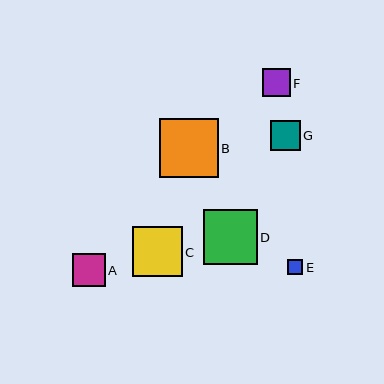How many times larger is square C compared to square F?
Square C is approximately 1.8 times the size of square F.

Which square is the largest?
Square B is the largest with a size of approximately 59 pixels.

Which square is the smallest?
Square E is the smallest with a size of approximately 15 pixels.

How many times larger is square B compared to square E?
Square B is approximately 3.9 times the size of square E.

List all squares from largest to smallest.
From largest to smallest: B, D, C, A, G, F, E.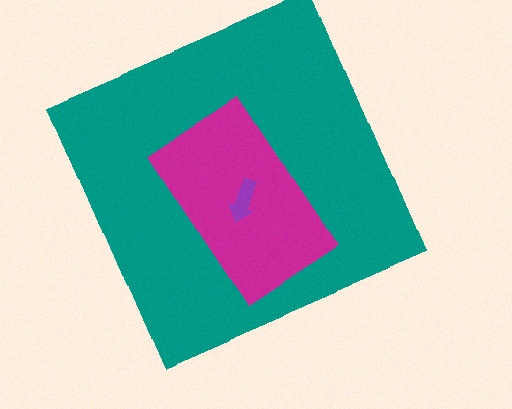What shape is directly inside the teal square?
The magenta rectangle.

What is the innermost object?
The purple arrow.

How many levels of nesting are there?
3.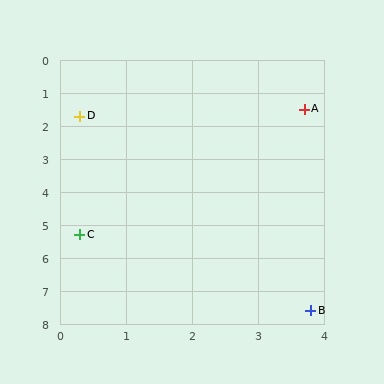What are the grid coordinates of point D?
Point D is at approximately (0.3, 1.7).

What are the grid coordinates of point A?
Point A is at approximately (3.7, 1.5).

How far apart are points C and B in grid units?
Points C and B are about 4.2 grid units apart.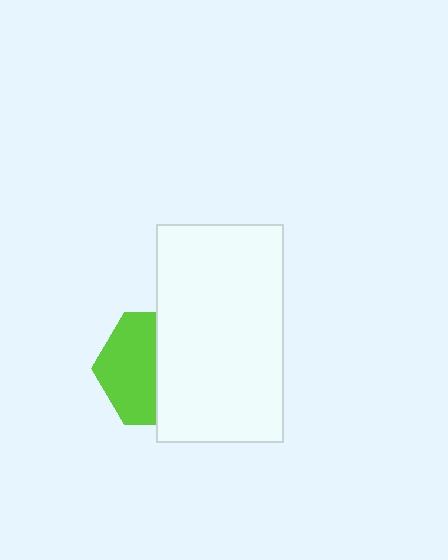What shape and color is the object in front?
The object in front is a white rectangle.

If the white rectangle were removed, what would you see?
You would see the complete lime hexagon.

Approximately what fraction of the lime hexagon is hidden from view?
Roughly 51% of the lime hexagon is hidden behind the white rectangle.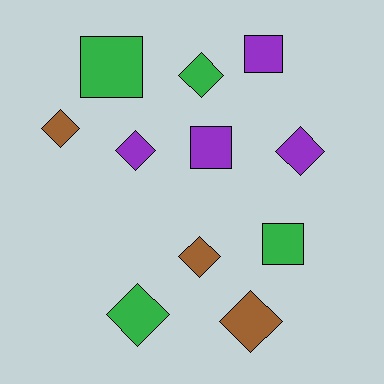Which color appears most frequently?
Purple, with 4 objects.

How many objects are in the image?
There are 11 objects.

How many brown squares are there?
There are no brown squares.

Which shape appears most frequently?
Diamond, with 7 objects.